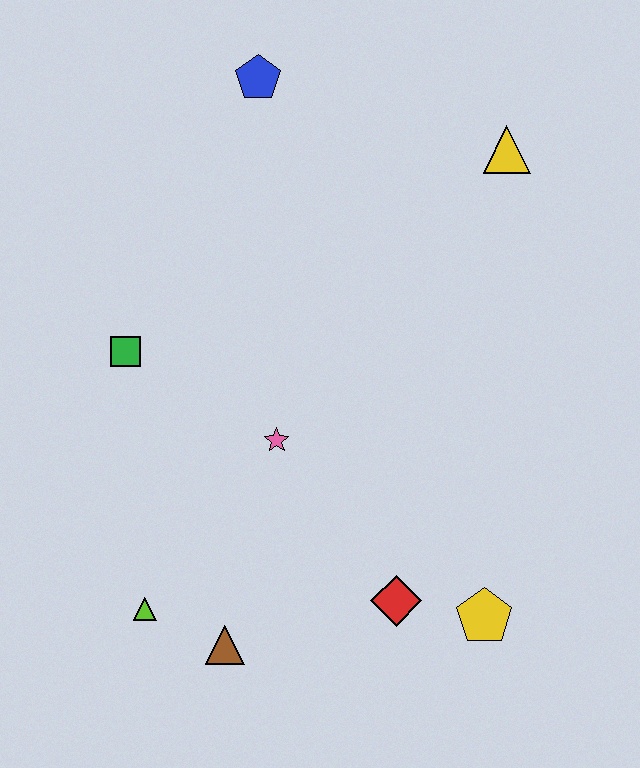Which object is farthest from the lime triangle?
The yellow triangle is farthest from the lime triangle.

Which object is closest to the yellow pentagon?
The red diamond is closest to the yellow pentagon.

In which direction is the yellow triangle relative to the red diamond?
The yellow triangle is above the red diamond.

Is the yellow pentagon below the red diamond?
Yes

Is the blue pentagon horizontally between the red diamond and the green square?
Yes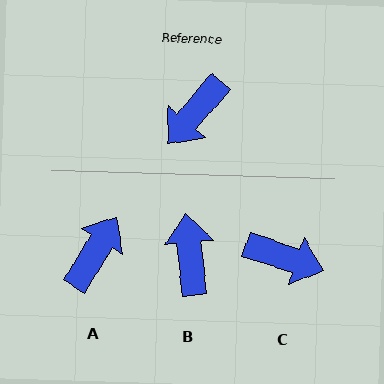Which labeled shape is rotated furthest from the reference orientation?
A, about 171 degrees away.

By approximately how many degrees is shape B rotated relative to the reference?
Approximately 134 degrees clockwise.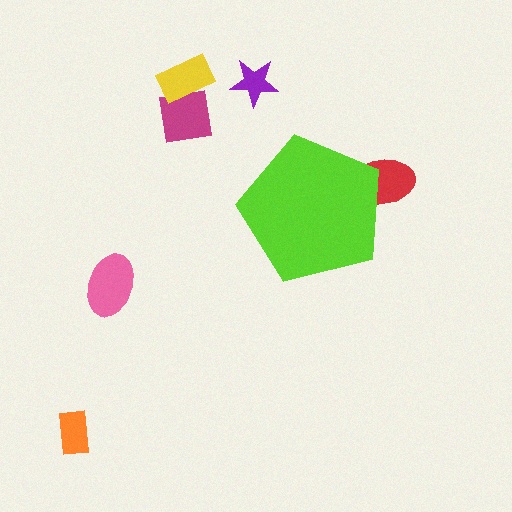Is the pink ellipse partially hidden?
No, the pink ellipse is fully visible.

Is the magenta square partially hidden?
No, the magenta square is fully visible.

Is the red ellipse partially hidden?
Yes, the red ellipse is partially hidden behind the lime pentagon.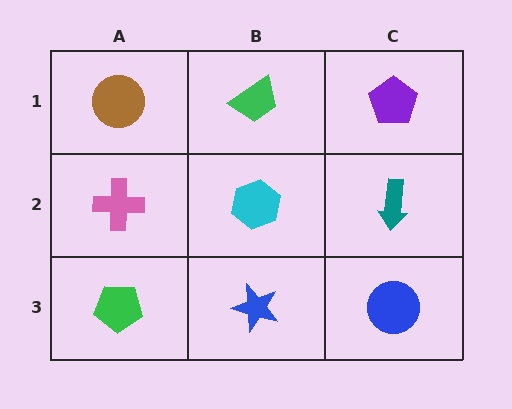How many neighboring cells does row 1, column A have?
2.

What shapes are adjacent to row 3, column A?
A pink cross (row 2, column A), a blue star (row 3, column B).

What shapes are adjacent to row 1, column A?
A pink cross (row 2, column A), a green trapezoid (row 1, column B).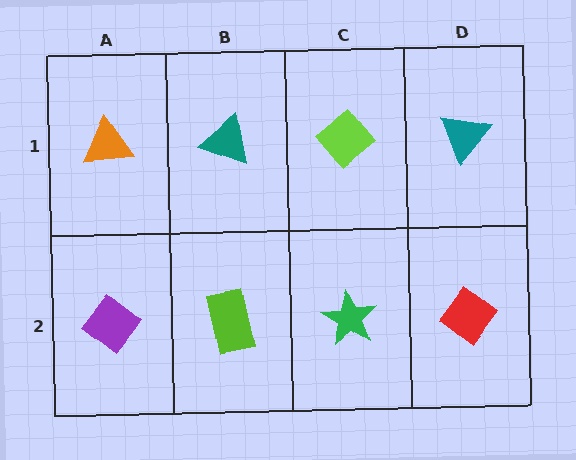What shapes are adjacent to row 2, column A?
An orange triangle (row 1, column A), a lime rectangle (row 2, column B).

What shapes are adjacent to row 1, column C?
A green star (row 2, column C), a teal triangle (row 1, column B), a teal triangle (row 1, column D).